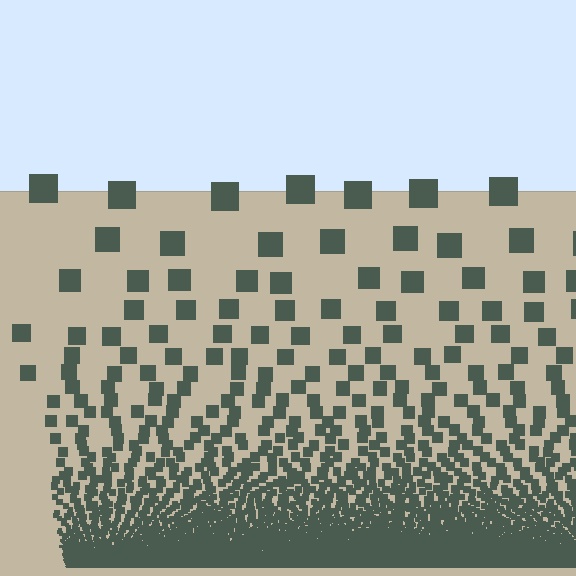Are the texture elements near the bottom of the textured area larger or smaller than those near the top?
Smaller. The gradient is inverted — elements near the bottom are smaller and denser.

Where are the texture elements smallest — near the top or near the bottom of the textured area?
Near the bottom.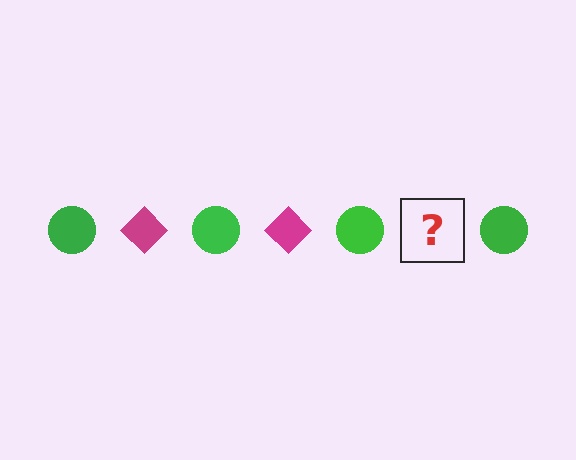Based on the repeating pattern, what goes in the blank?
The blank should be a magenta diamond.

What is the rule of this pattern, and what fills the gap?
The rule is that the pattern alternates between green circle and magenta diamond. The gap should be filled with a magenta diamond.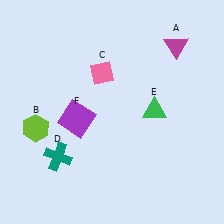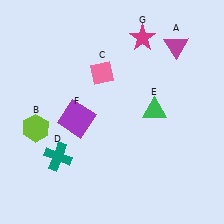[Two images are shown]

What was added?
A magenta star (G) was added in Image 2.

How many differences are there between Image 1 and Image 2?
There is 1 difference between the two images.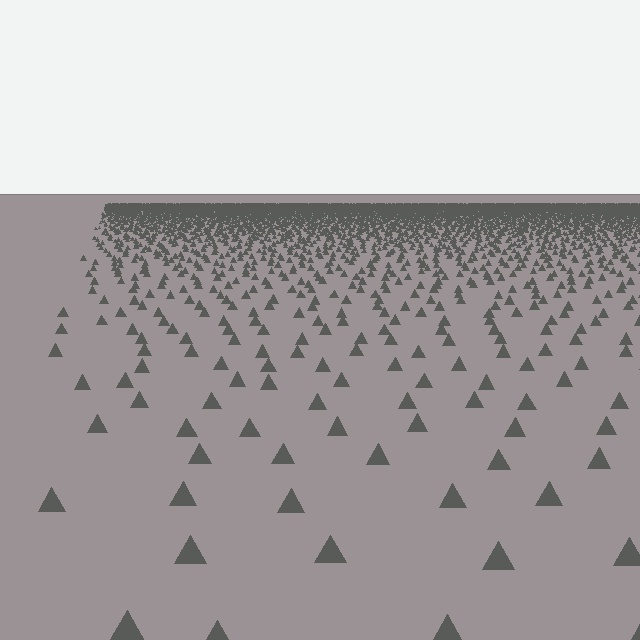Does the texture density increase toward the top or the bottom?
Density increases toward the top.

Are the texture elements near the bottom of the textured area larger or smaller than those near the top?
Larger. Near the bottom, elements are closer to the viewer and appear at a bigger on-screen size.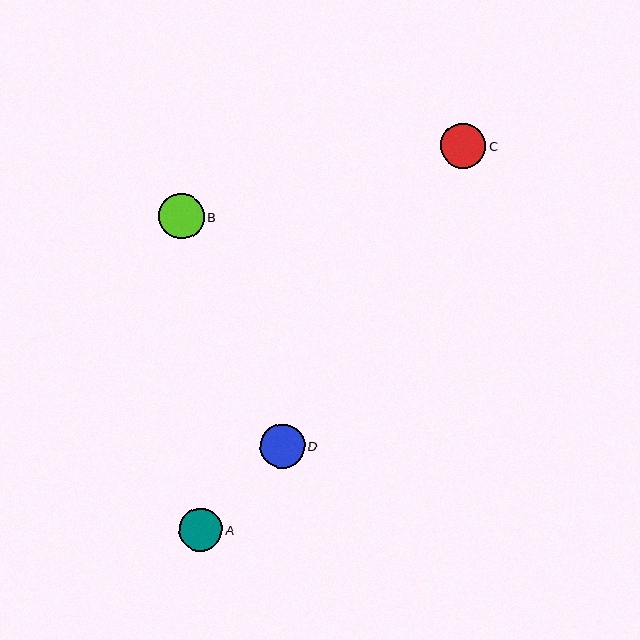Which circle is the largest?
Circle B is the largest with a size of approximately 45 pixels.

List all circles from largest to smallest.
From largest to smallest: B, C, D, A.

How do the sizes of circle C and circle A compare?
Circle C and circle A are approximately the same size.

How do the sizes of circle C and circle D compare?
Circle C and circle D are approximately the same size.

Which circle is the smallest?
Circle A is the smallest with a size of approximately 43 pixels.